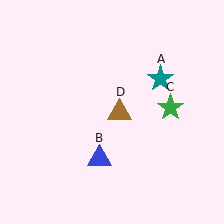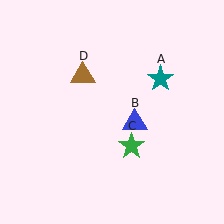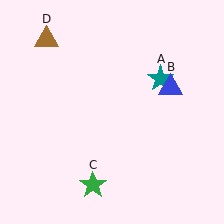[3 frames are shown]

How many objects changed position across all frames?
3 objects changed position: blue triangle (object B), green star (object C), brown triangle (object D).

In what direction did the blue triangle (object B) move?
The blue triangle (object B) moved up and to the right.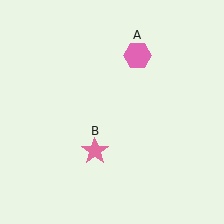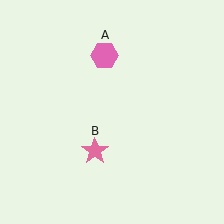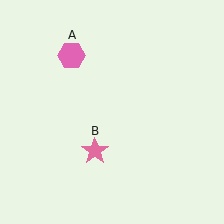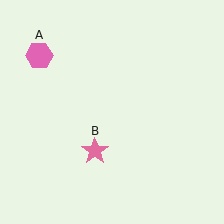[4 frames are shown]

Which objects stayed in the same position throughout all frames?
Pink star (object B) remained stationary.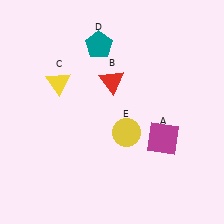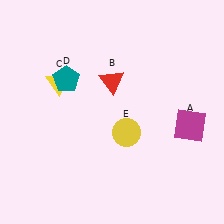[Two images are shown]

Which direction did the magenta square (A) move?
The magenta square (A) moved right.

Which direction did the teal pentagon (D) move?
The teal pentagon (D) moved down.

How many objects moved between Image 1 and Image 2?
2 objects moved between the two images.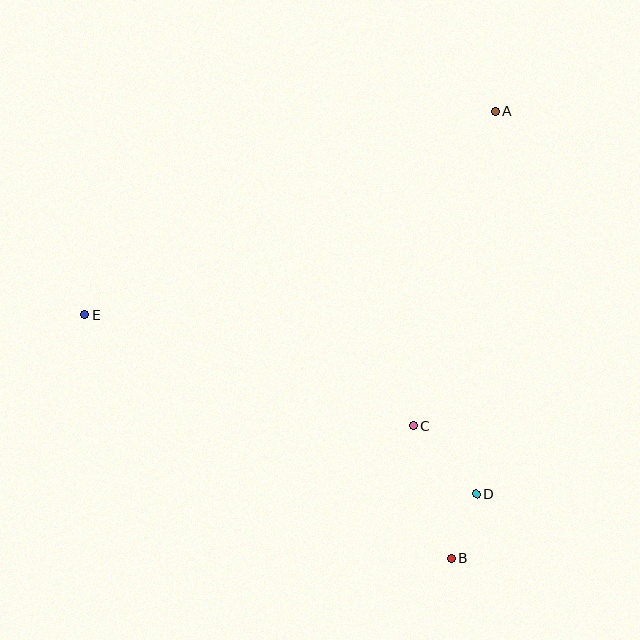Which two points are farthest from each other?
Points A and E are farthest from each other.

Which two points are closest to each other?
Points B and D are closest to each other.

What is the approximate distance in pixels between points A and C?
The distance between A and C is approximately 326 pixels.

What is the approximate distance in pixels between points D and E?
The distance between D and E is approximately 430 pixels.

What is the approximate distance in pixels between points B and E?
The distance between B and E is approximately 440 pixels.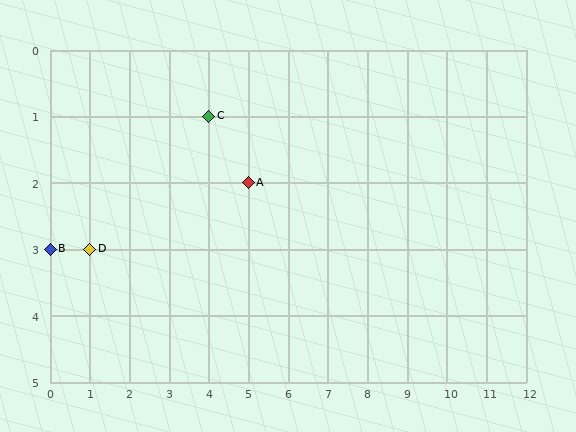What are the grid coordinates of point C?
Point C is at grid coordinates (4, 1).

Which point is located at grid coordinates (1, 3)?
Point D is at (1, 3).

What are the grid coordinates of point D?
Point D is at grid coordinates (1, 3).